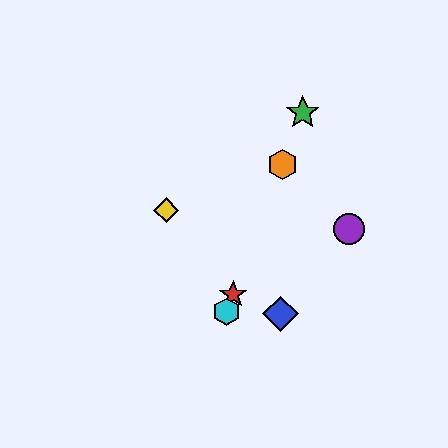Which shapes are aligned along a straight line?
The red star, the green star, the orange hexagon, the cyan hexagon are aligned along a straight line.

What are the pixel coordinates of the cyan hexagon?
The cyan hexagon is at (226, 312).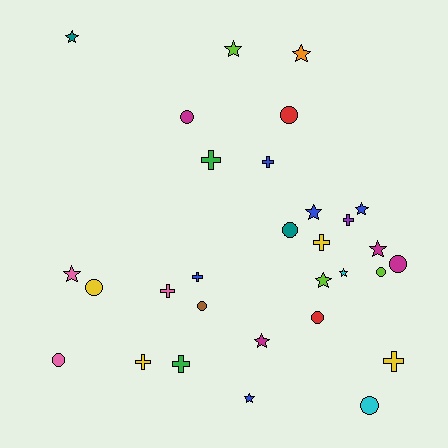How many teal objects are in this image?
There are 2 teal objects.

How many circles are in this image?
There are 10 circles.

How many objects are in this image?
There are 30 objects.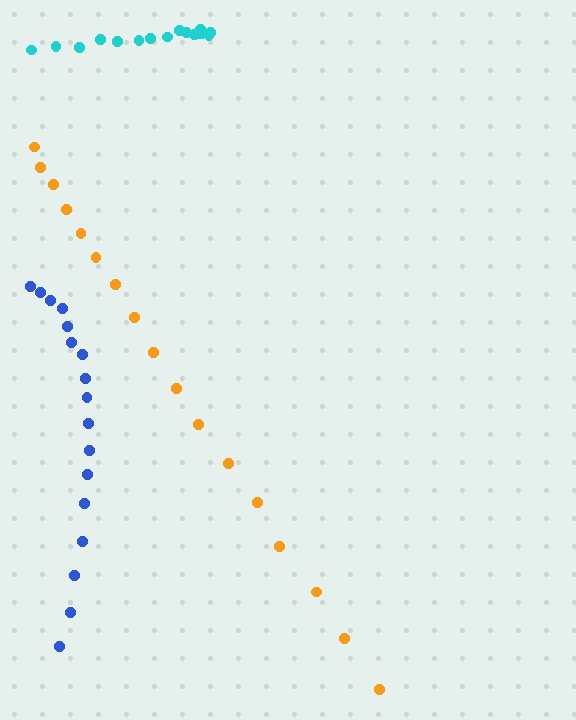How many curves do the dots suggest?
There are 3 distinct paths.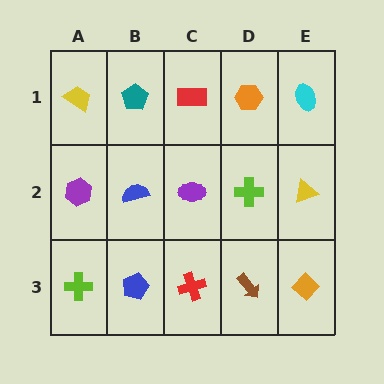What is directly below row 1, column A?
A purple hexagon.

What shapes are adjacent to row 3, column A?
A purple hexagon (row 2, column A), a blue pentagon (row 3, column B).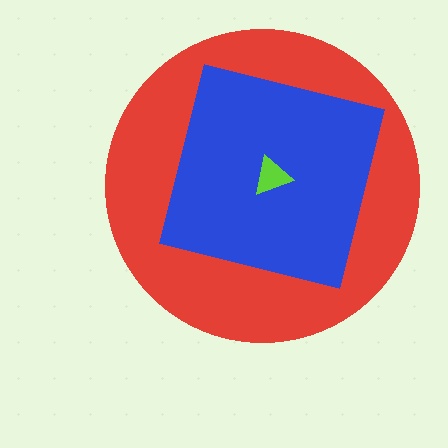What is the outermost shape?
The red circle.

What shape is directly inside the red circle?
The blue square.